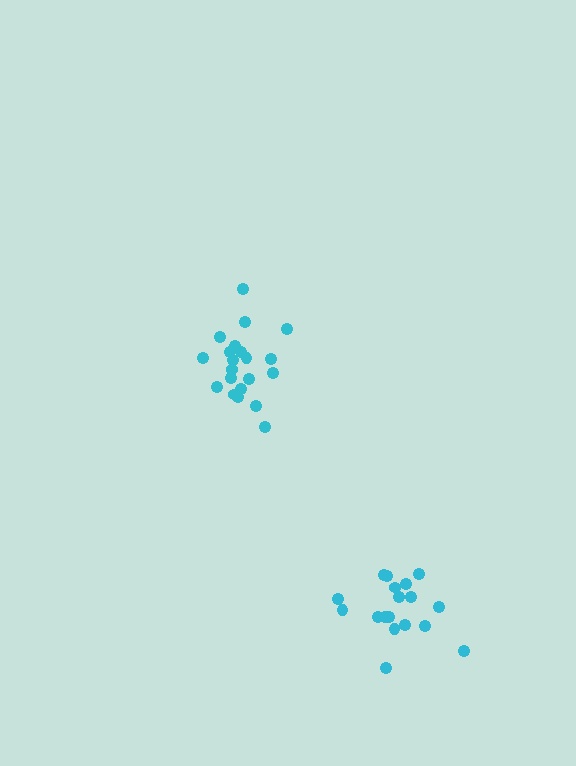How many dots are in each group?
Group 1: 21 dots, Group 2: 18 dots (39 total).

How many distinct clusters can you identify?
There are 2 distinct clusters.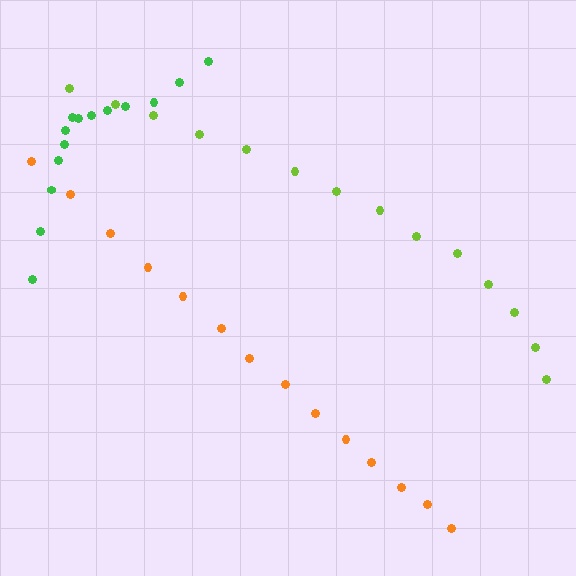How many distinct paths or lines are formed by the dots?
There are 3 distinct paths.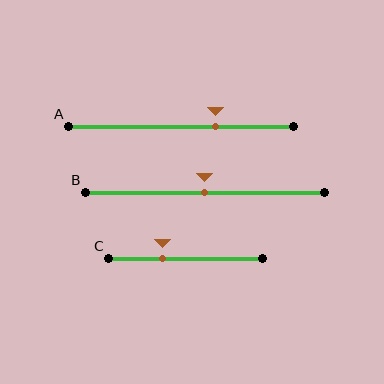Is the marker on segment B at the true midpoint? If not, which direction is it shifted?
Yes, the marker on segment B is at the true midpoint.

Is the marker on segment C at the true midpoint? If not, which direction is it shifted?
No, the marker on segment C is shifted to the left by about 15% of the segment length.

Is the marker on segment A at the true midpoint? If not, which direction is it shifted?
No, the marker on segment A is shifted to the right by about 15% of the segment length.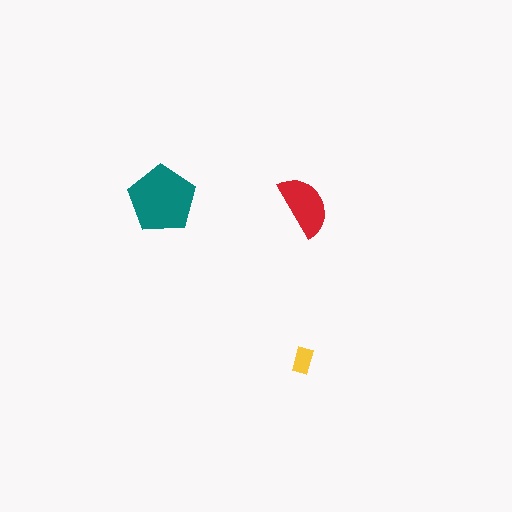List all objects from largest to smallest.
The teal pentagon, the red semicircle, the yellow rectangle.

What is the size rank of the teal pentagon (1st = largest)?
1st.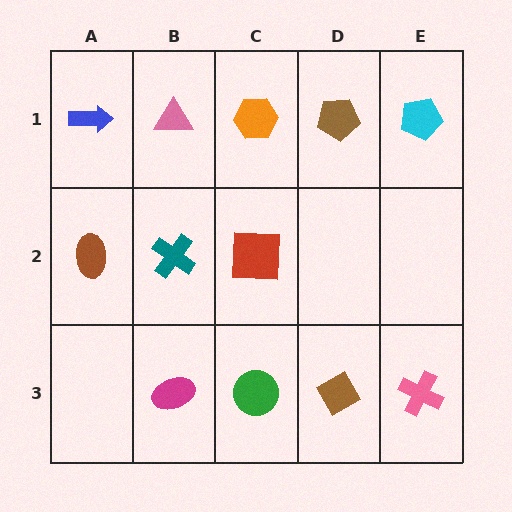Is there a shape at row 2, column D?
No, that cell is empty.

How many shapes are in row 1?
5 shapes.